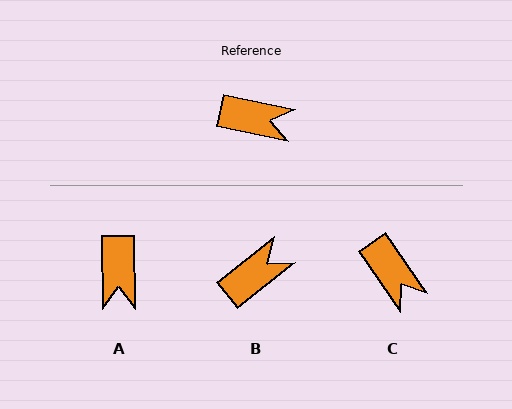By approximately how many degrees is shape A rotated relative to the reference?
Approximately 77 degrees clockwise.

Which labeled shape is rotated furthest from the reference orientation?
A, about 77 degrees away.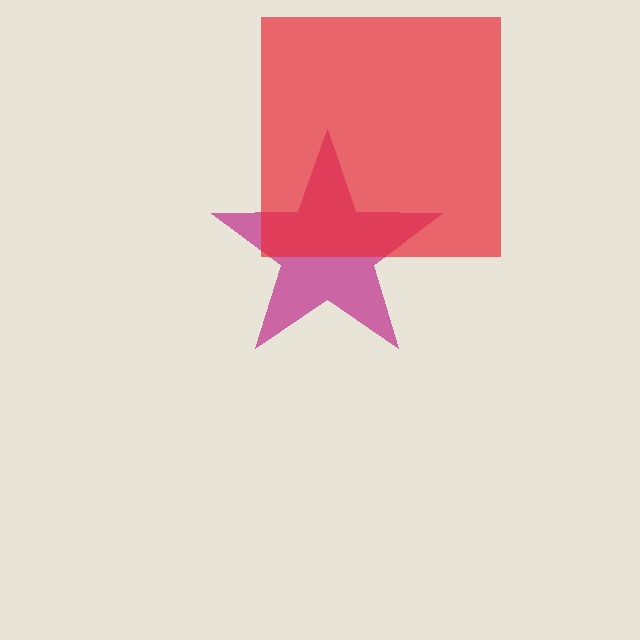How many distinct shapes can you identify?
There are 2 distinct shapes: a magenta star, a red square.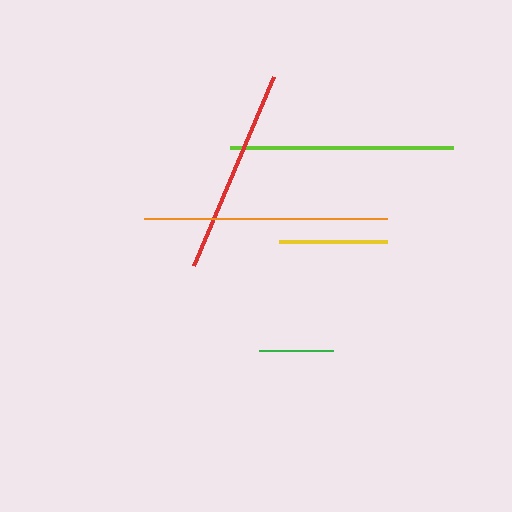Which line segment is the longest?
The orange line is the longest at approximately 243 pixels.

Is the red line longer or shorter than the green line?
The red line is longer than the green line.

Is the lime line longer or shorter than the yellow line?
The lime line is longer than the yellow line.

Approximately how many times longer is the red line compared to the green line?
The red line is approximately 2.8 times the length of the green line.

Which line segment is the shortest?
The green line is the shortest at approximately 74 pixels.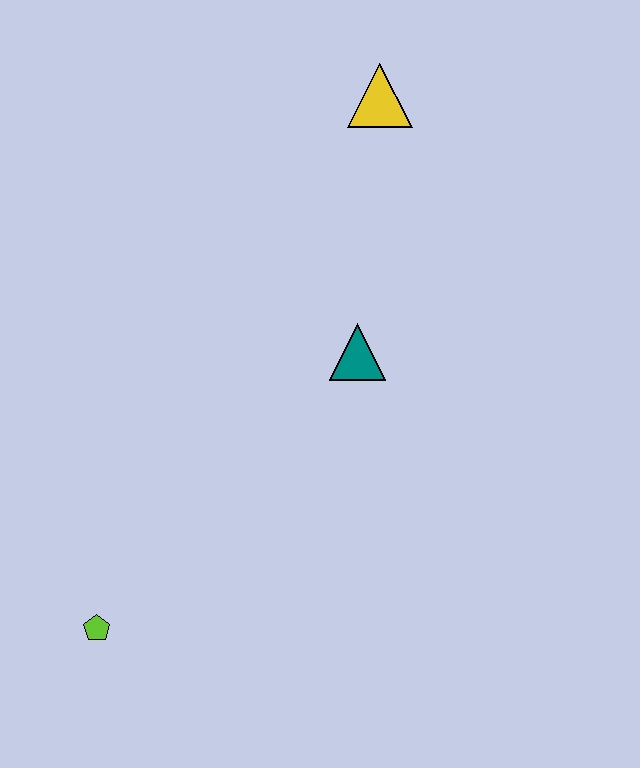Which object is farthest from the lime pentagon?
The yellow triangle is farthest from the lime pentagon.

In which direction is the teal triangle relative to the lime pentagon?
The teal triangle is above the lime pentagon.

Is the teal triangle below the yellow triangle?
Yes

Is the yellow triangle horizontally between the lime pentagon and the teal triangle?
No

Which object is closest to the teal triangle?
The yellow triangle is closest to the teal triangle.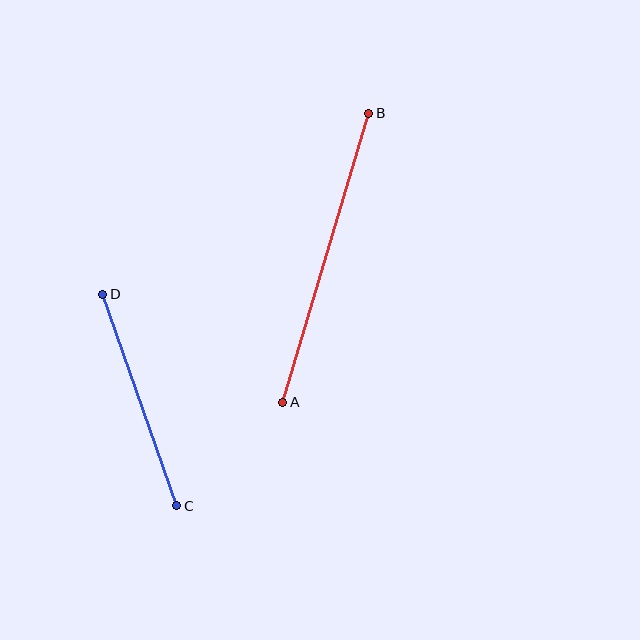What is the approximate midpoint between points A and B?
The midpoint is at approximately (326, 258) pixels.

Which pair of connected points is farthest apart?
Points A and B are farthest apart.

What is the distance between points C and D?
The distance is approximately 224 pixels.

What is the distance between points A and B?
The distance is approximately 301 pixels.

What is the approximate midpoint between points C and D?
The midpoint is at approximately (140, 400) pixels.